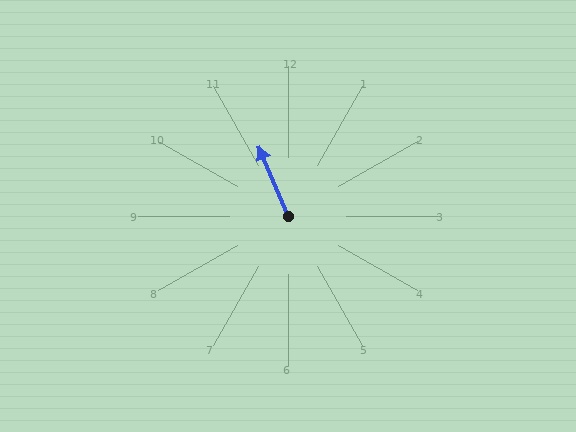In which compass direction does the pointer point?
Northwest.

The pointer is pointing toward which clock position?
Roughly 11 o'clock.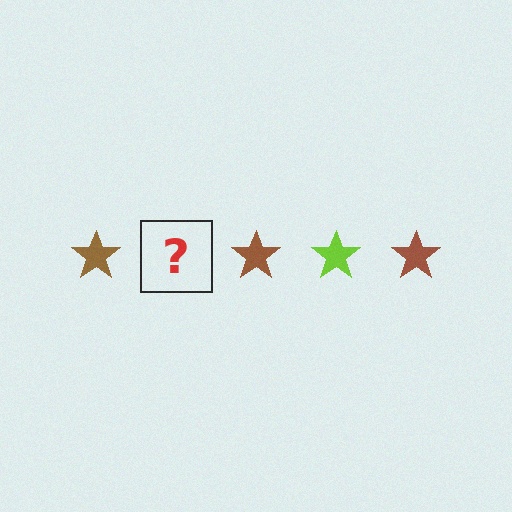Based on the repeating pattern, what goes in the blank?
The blank should be a lime star.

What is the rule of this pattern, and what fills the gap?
The rule is that the pattern cycles through brown, lime stars. The gap should be filled with a lime star.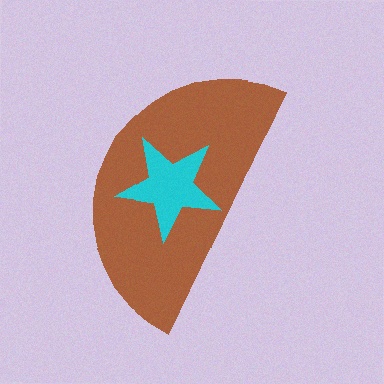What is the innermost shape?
The cyan star.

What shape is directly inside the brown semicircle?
The cyan star.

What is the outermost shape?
The brown semicircle.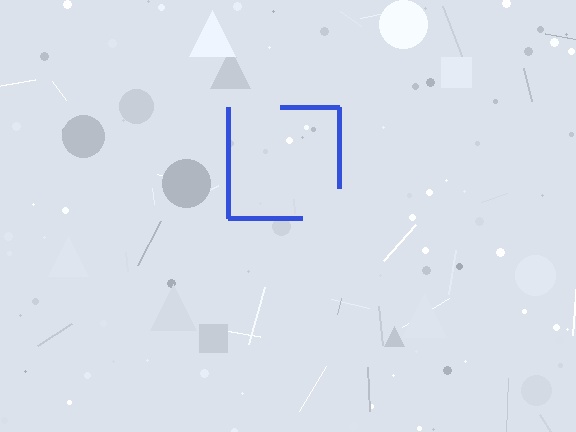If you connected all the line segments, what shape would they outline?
They would outline a square.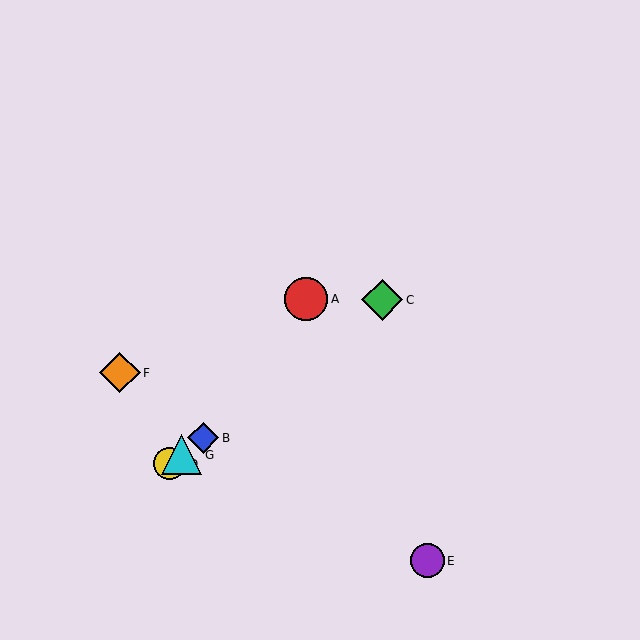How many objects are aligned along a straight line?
4 objects (B, C, D, G) are aligned along a straight line.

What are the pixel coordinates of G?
Object G is at (181, 455).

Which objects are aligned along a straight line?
Objects B, C, D, G are aligned along a straight line.